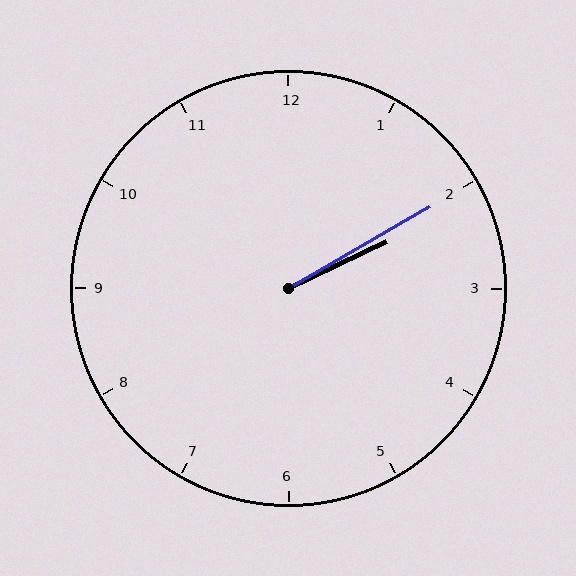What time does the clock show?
2:10.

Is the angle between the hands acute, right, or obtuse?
It is acute.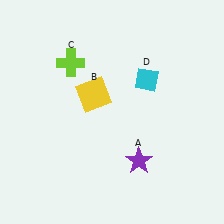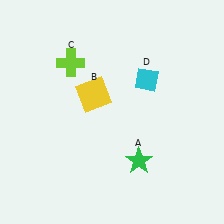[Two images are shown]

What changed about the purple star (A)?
In Image 1, A is purple. In Image 2, it changed to green.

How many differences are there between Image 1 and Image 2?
There is 1 difference between the two images.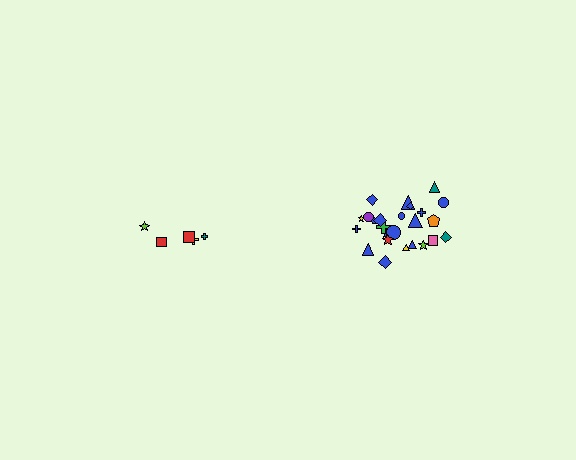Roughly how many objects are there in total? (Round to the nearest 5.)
Roughly 30 objects in total.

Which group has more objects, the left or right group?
The right group.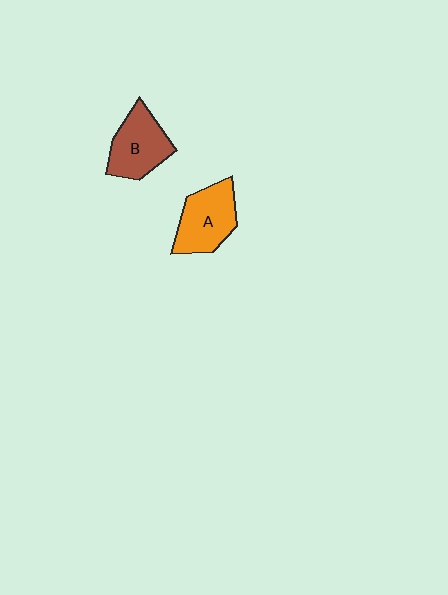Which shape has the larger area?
Shape A (orange).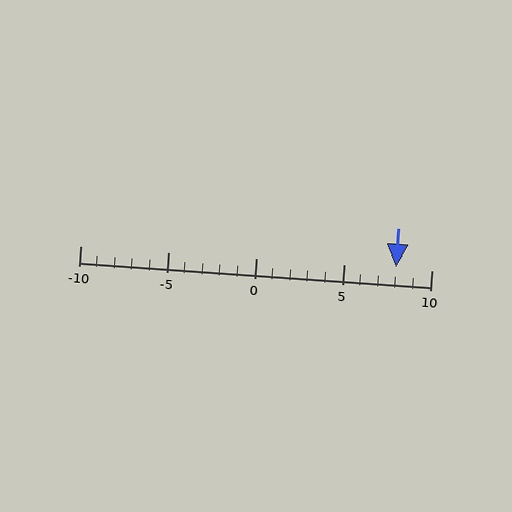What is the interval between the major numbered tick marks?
The major tick marks are spaced 5 units apart.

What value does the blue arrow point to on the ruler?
The blue arrow points to approximately 8.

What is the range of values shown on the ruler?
The ruler shows values from -10 to 10.